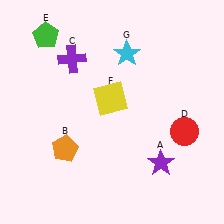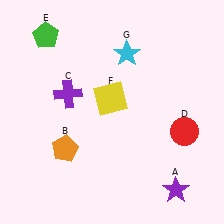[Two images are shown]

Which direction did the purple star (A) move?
The purple star (A) moved down.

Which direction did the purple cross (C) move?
The purple cross (C) moved down.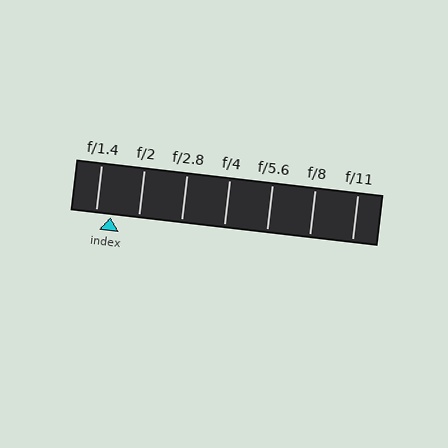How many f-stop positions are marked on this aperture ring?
There are 7 f-stop positions marked.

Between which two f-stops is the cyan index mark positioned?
The index mark is between f/1.4 and f/2.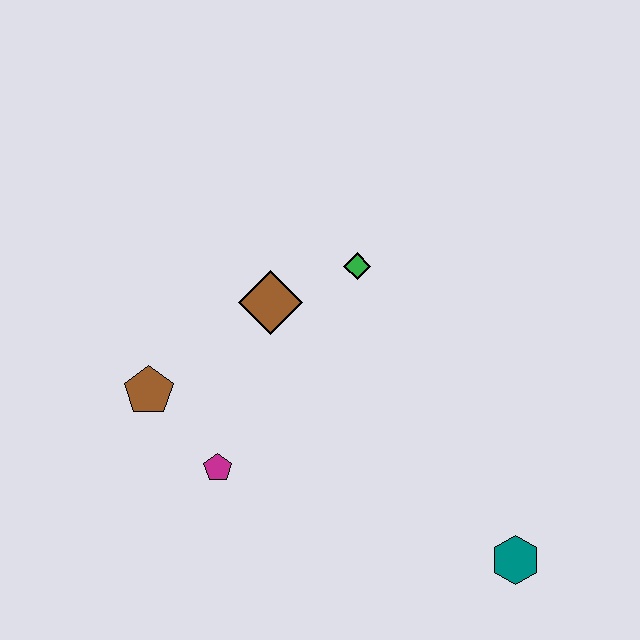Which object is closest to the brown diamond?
The green diamond is closest to the brown diamond.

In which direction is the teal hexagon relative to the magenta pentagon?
The teal hexagon is to the right of the magenta pentagon.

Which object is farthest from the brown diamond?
The teal hexagon is farthest from the brown diamond.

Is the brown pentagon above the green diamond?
No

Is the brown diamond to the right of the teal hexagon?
No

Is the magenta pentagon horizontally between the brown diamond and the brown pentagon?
Yes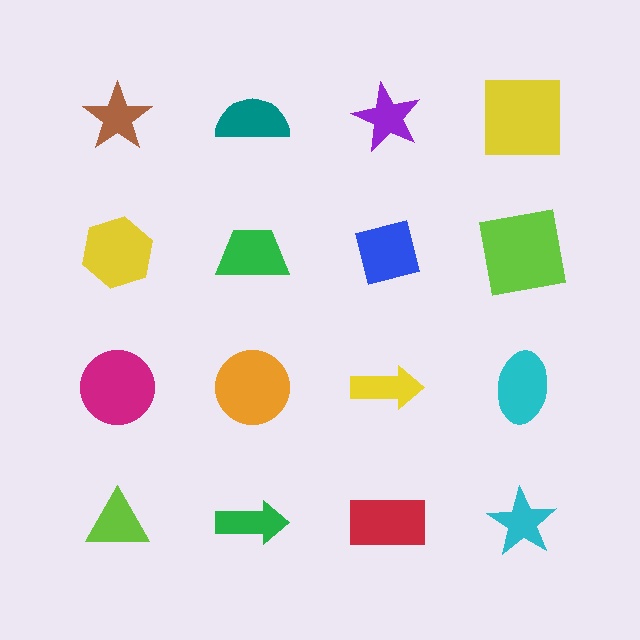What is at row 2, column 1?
A yellow hexagon.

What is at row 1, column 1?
A brown star.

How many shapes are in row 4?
4 shapes.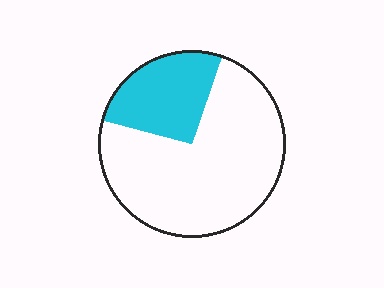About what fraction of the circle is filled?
About one quarter (1/4).